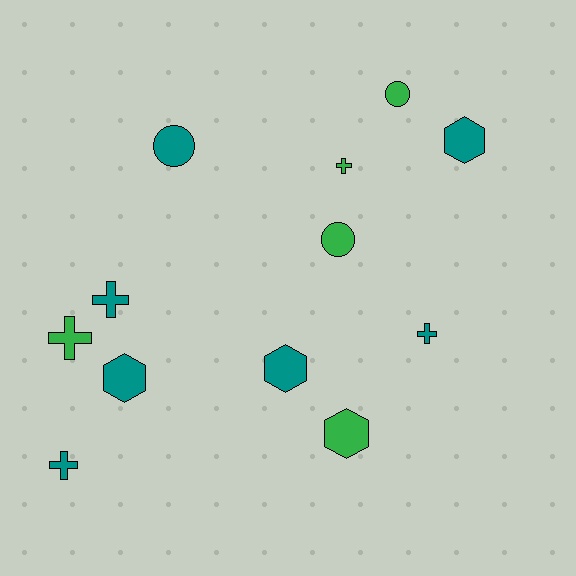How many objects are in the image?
There are 12 objects.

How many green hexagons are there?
There is 1 green hexagon.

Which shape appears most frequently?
Cross, with 5 objects.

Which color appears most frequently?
Teal, with 7 objects.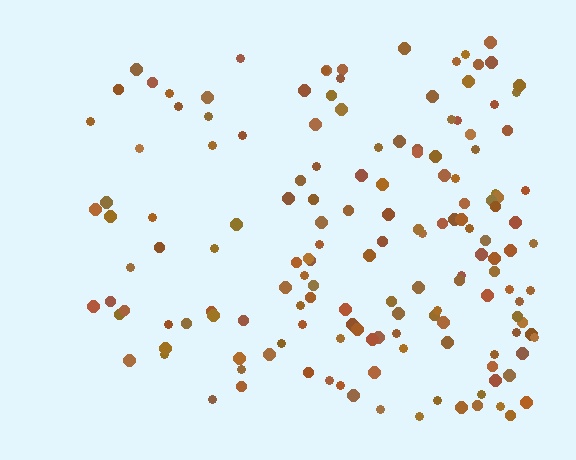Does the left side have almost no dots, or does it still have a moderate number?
Still a moderate number, just noticeably fewer than the right.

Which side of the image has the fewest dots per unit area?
The left.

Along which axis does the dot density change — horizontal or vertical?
Horizontal.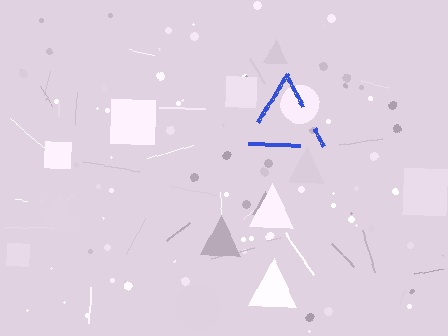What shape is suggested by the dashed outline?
The dashed outline suggests a triangle.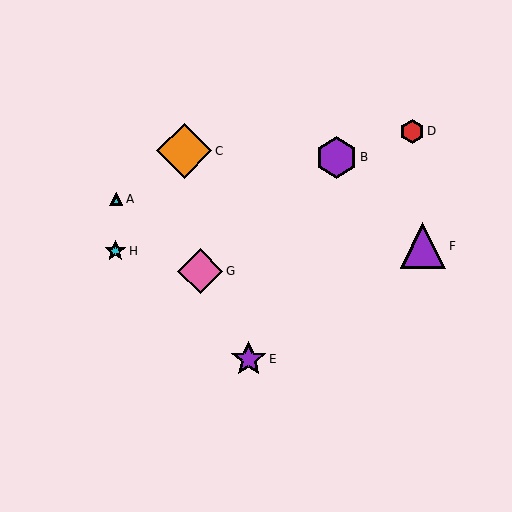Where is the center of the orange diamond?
The center of the orange diamond is at (184, 151).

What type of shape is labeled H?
Shape H is a cyan star.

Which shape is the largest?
The orange diamond (labeled C) is the largest.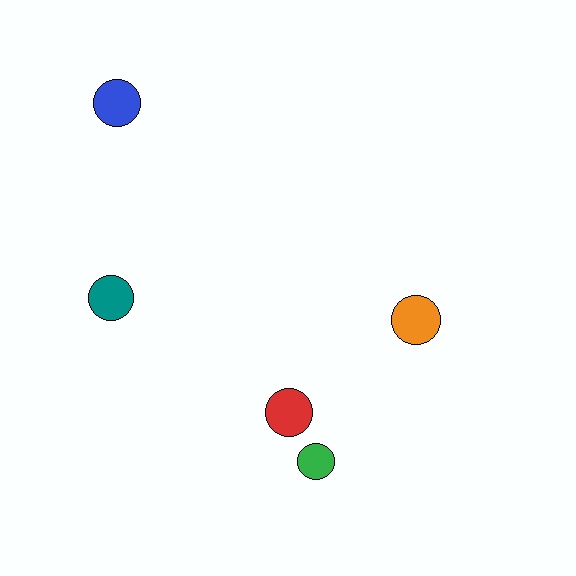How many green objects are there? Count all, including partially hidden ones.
There is 1 green object.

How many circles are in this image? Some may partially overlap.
There are 5 circles.